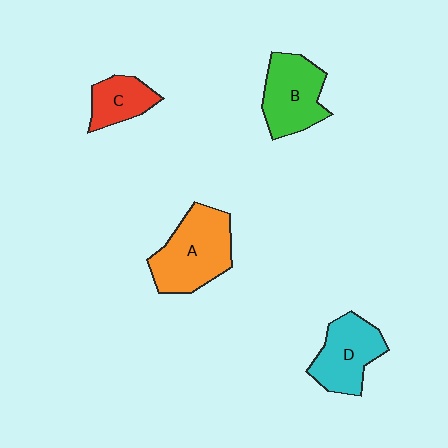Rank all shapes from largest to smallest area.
From largest to smallest: A (orange), B (green), D (cyan), C (red).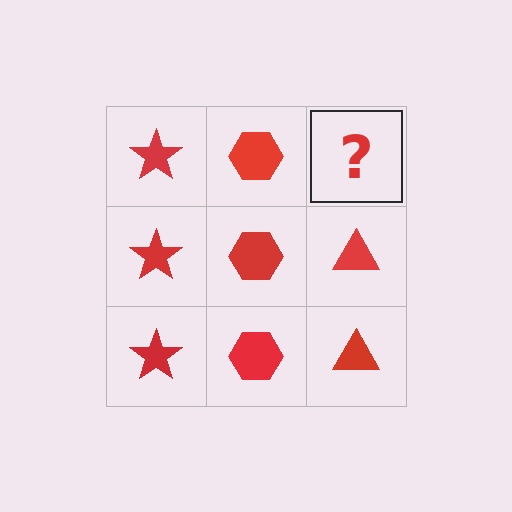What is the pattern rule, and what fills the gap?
The rule is that each column has a consistent shape. The gap should be filled with a red triangle.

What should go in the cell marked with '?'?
The missing cell should contain a red triangle.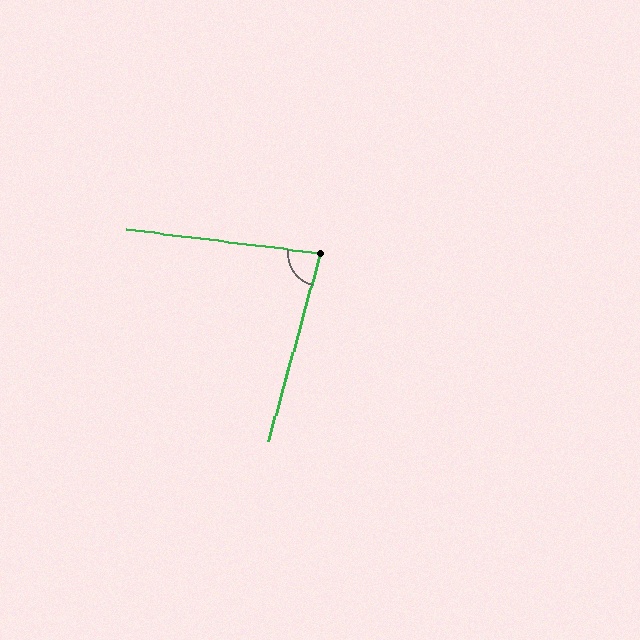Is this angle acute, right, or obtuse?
It is acute.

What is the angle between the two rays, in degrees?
Approximately 81 degrees.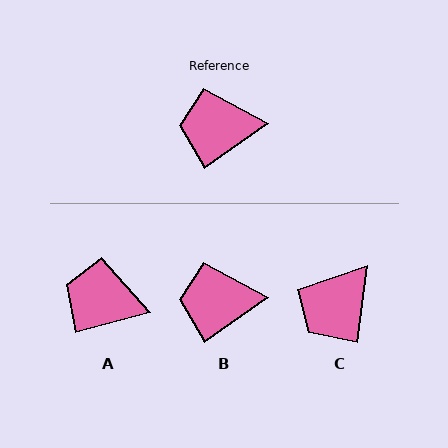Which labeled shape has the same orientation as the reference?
B.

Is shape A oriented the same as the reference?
No, it is off by about 20 degrees.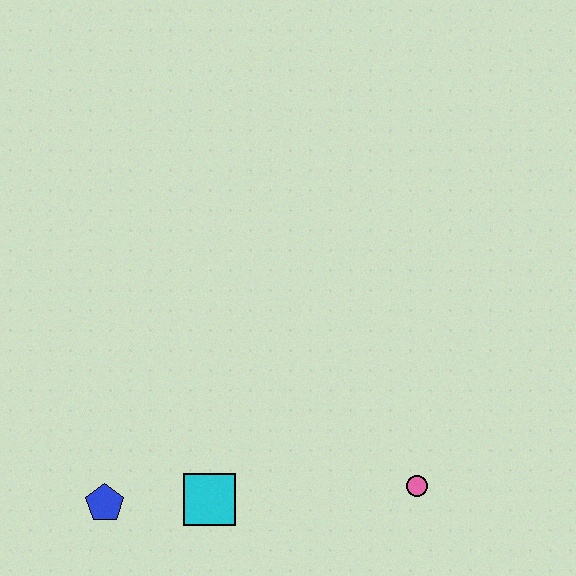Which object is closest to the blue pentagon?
The cyan square is closest to the blue pentagon.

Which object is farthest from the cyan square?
The pink circle is farthest from the cyan square.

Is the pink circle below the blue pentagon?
No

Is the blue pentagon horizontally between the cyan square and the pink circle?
No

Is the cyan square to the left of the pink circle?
Yes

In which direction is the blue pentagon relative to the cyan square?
The blue pentagon is to the left of the cyan square.